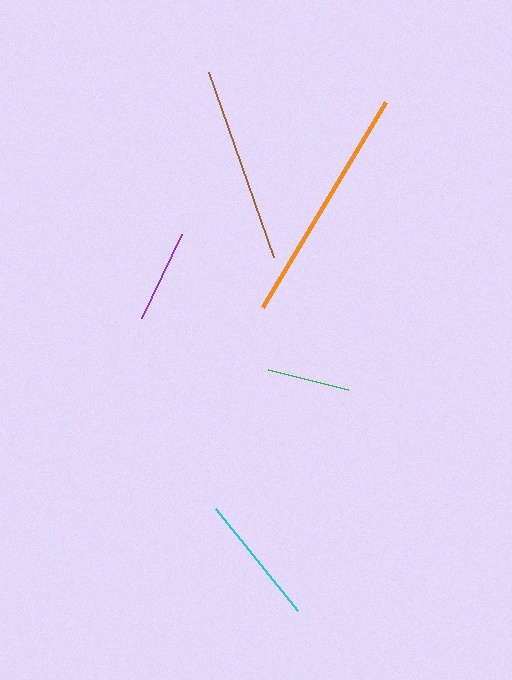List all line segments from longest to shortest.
From longest to shortest: orange, brown, cyan, purple, green.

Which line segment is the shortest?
The green line is the shortest at approximately 83 pixels.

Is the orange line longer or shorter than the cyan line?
The orange line is longer than the cyan line.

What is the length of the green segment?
The green segment is approximately 83 pixels long.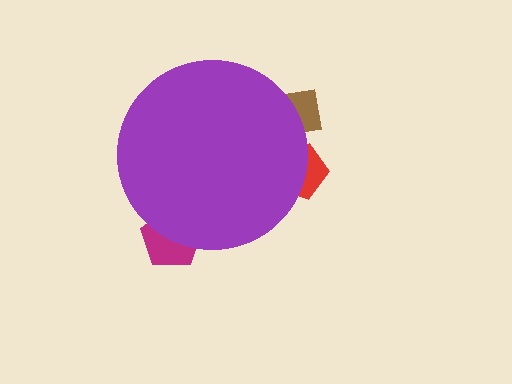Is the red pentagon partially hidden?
Yes, the red pentagon is partially hidden behind the purple circle.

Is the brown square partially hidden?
Yes, the brown square is partially hidden behind the purple circle.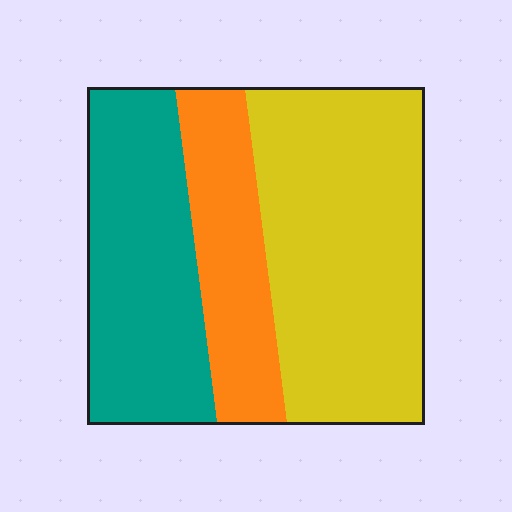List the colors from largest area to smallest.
From largest to smallest: yellow, teal, orange.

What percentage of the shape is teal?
Teal takes up about one third (1/3) of the shape.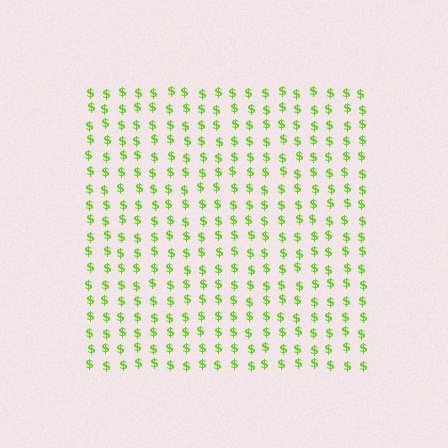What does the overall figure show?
The overall figure shows a square.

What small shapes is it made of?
It is made of small dollar signs.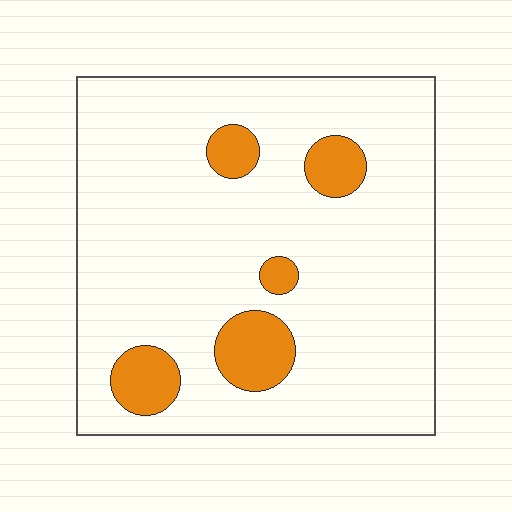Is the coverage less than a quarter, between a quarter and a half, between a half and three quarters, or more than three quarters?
Less than a quarter.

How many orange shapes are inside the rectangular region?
5.